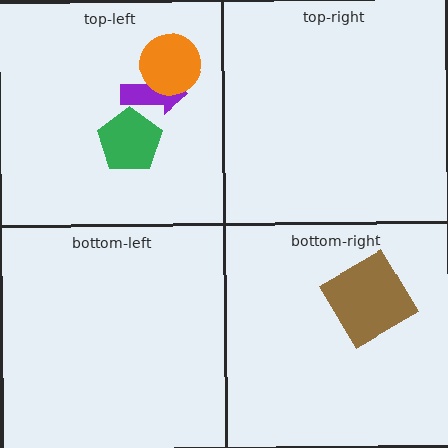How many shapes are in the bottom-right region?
1.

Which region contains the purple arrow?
The top-left region.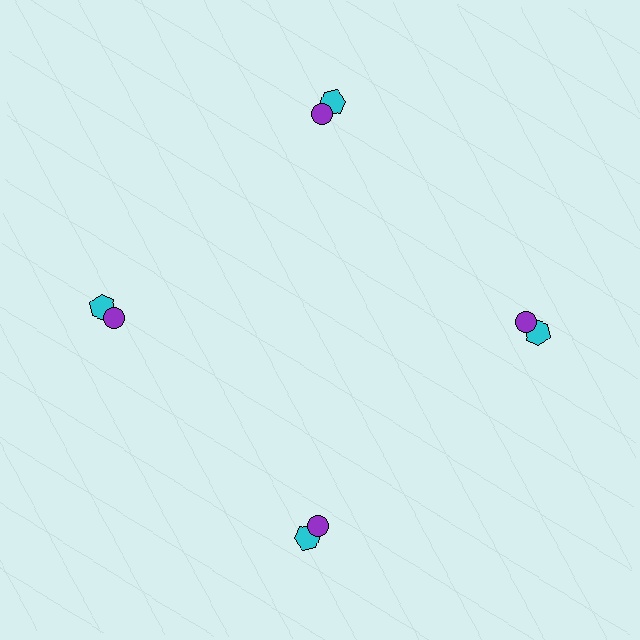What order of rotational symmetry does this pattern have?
This pattern has 4-fold rotational symmetry.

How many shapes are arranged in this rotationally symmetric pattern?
There are 8 shapes, arranged in 4 groups of 2.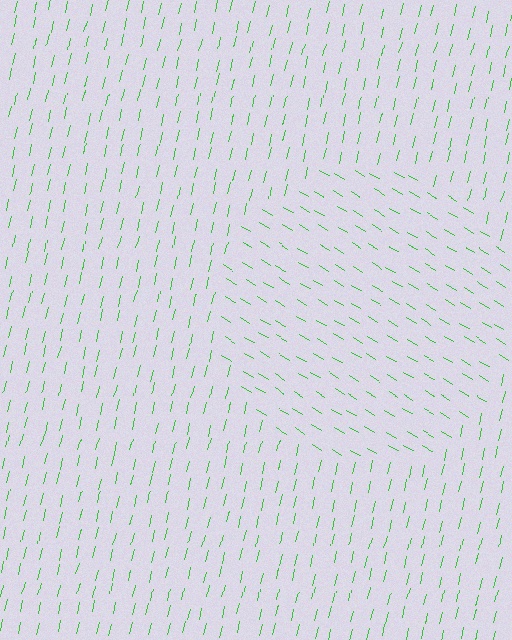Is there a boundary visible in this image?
Yes, there is a texture boundary formed by a change in line orientation.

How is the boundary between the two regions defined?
The boundary is defined purely by a change in line orientation (approximately 73 degrees difference). All lines are the same color and thickness.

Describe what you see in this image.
The image is filled with small green line segments. A circle region in the image has lines oriented differently from the surrounding lines, creating a visible texture boundary.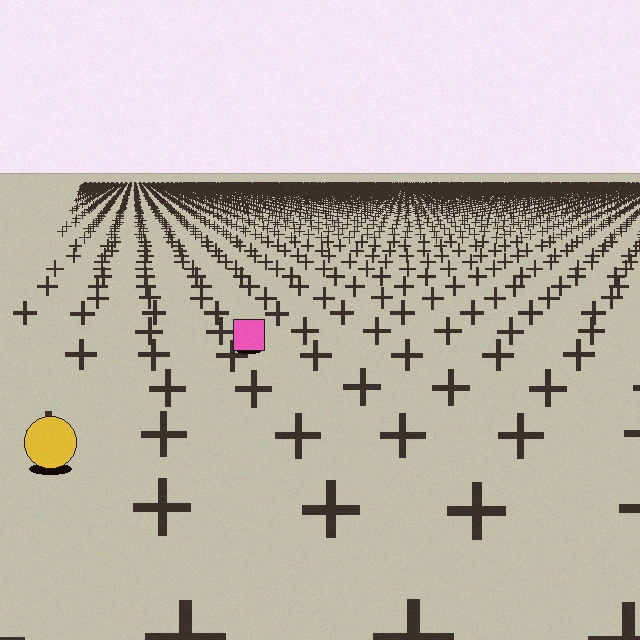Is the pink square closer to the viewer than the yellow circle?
No. The yellow circle is closer — you can tell from the texture gradient: the ground texture is coarser near it.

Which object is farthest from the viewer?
The pink square is farthest from the viewer. It appears smaller and the ground texture around it is denser.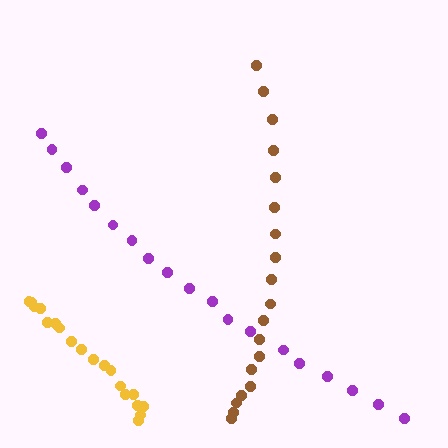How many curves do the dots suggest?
There are 3 distinct paths.